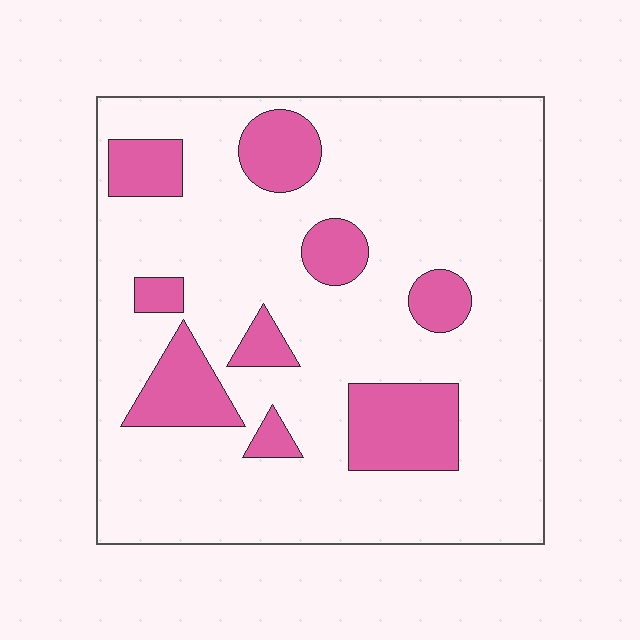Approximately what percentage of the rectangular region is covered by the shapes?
Approximately 20%.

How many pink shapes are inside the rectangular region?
9.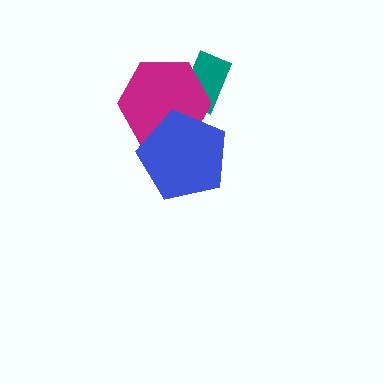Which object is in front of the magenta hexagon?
The blue pentagon is in front of the magenta hexagon.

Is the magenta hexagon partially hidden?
Yes, it is partially covered by another shape.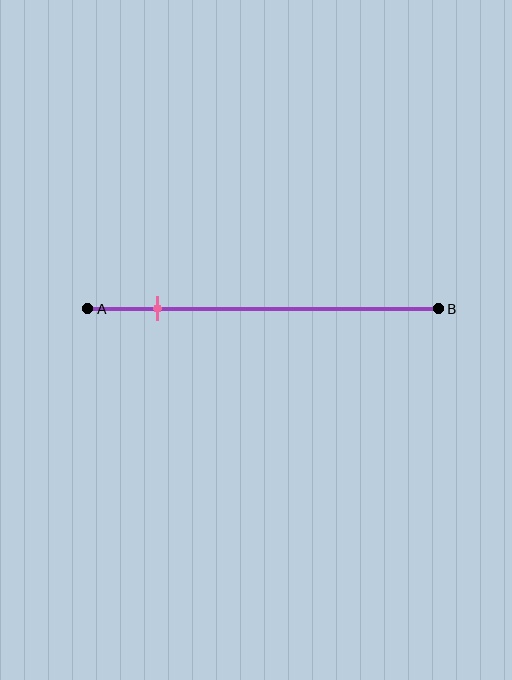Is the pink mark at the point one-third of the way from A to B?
No, the mark is at about 20% from A, not at the 33% one-third point.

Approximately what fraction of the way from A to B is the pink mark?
The pink mark is approximately 20% of the way from A to B.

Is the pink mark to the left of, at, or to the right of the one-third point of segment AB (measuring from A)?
The pink mark is to the left of the one-third point of segment AB.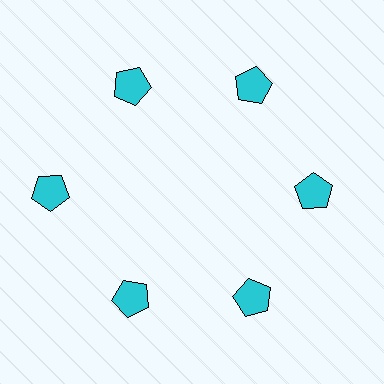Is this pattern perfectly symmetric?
No. The 6 cyan pentagons are arranged in a ring, but one element near the 9 o'clock position is pushed outward from the center, breaking the 6-fold rotational symmetry.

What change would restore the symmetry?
The symmetry would be restored by moving it inward, back onto the ring so that all 6 pentagons sit at equal angles and equal distance from the center.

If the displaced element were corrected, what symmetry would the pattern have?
It would have 6-fold rotational symmetry — the pattern would map onto itself every 60 degrees.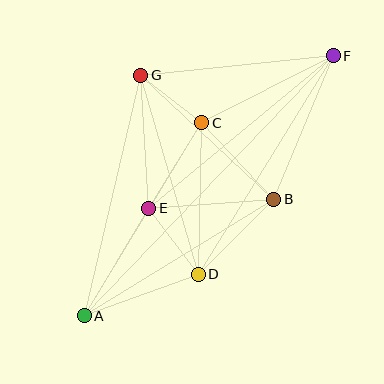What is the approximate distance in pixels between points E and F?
The distance between E and F is approximately 239 pixels.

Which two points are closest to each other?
Points C and G are closest to each other.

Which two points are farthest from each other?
Points A and F are farthest from each other.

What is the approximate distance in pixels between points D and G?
The distance between D and G is approximately 207 pixels.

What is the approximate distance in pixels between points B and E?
The distance between B and E is approximately 125 pixels.